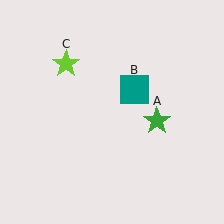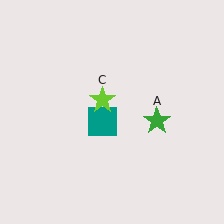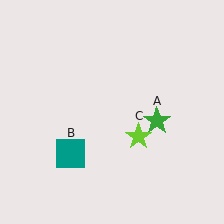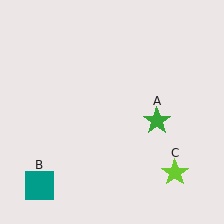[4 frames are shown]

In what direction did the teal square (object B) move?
The teal square (object B) moved down and to the left.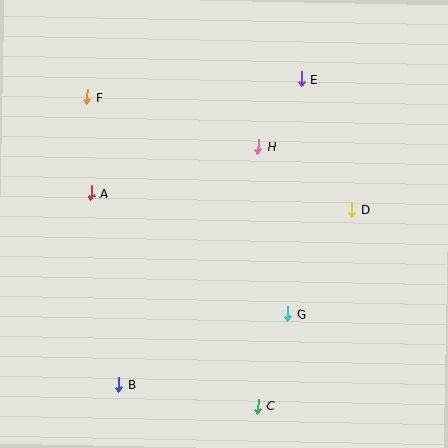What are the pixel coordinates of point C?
Point C is at (258, 406).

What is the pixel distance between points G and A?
The distance between G and A is 231 pixels.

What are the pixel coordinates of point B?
Point B is at (118, 385).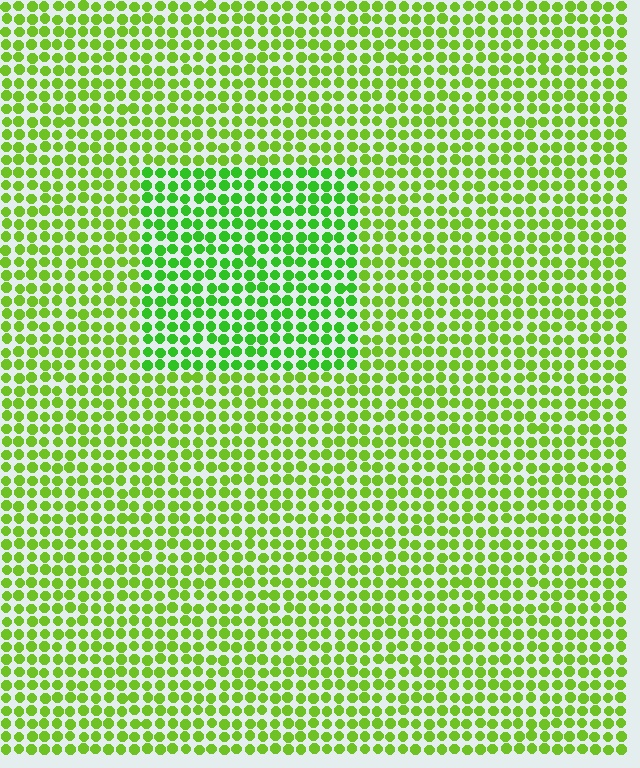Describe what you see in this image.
The image is filled with small lime elements in a uniform arrangement. A rectangle-shaped region is visible where the elements are tinted to a slightly different hue, forming a subtle color boundary.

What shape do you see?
I see a rectangle.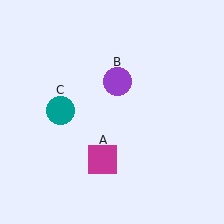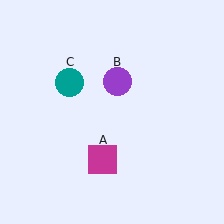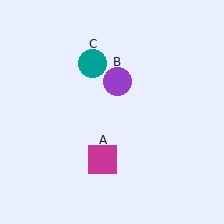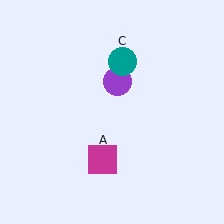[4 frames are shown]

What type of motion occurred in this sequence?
The teal circle (object C) rotated clockwise around the center of the scene.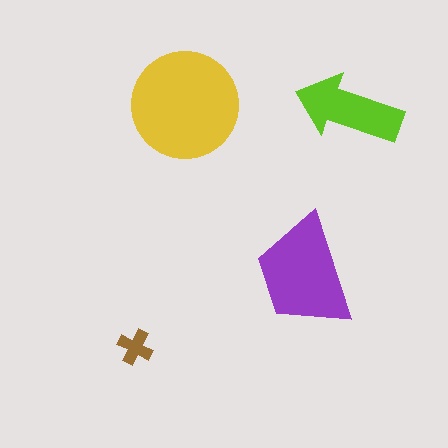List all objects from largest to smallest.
The yellow circle, the purple trapezoid, the lime arrow, the brown cross.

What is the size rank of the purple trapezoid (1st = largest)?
2nd.